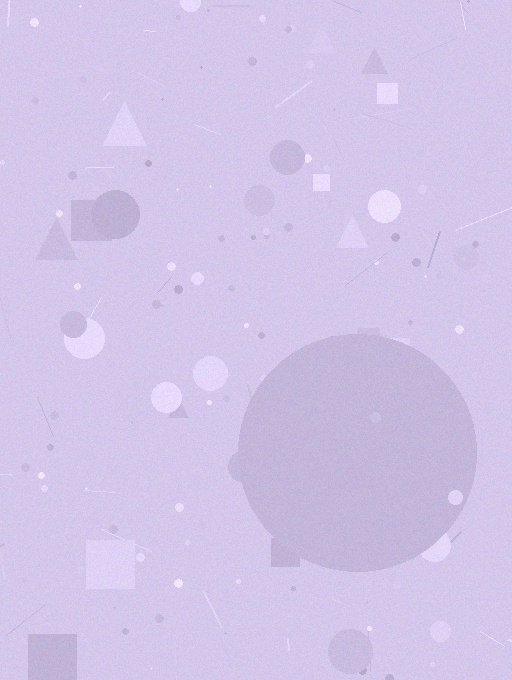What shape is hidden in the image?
A circle is hidden in the image.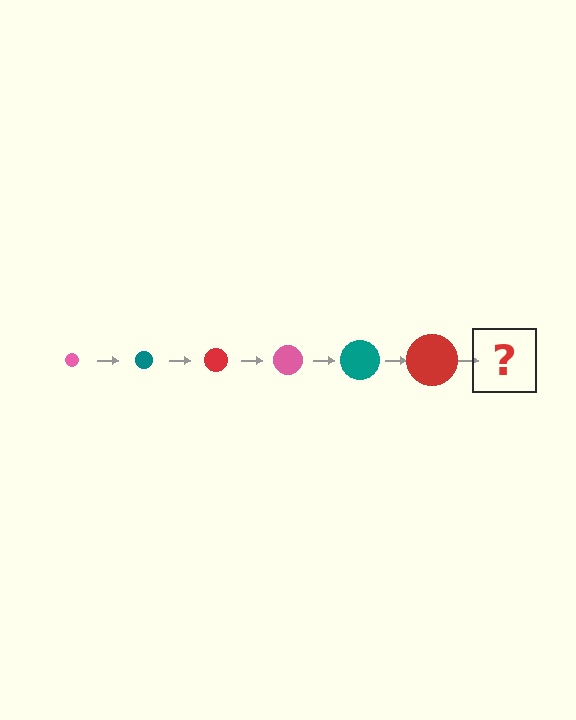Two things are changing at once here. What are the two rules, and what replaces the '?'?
The two rules are that the circle grows larger each step and the color cycles through pink, teal, and red. The '?' should be a pink circle, larger than the previous one.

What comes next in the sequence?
The next element should be a pink circle, larger than the previous one.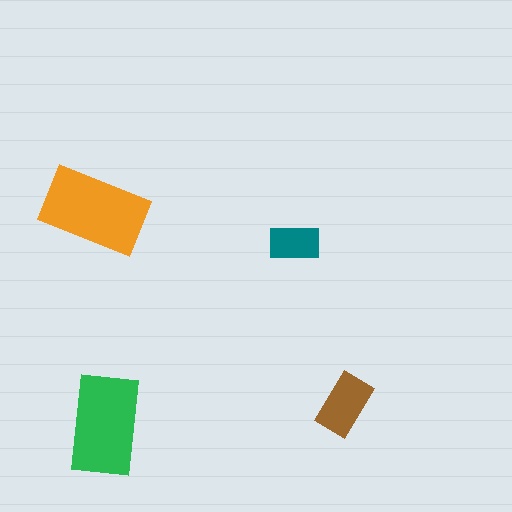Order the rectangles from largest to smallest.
the orange one, the green one, the brown one, the teal one.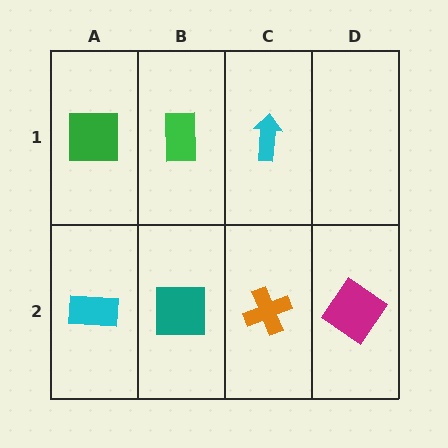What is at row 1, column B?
A green rectangle.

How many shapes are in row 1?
3 shapes.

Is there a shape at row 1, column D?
No, that cell is empty.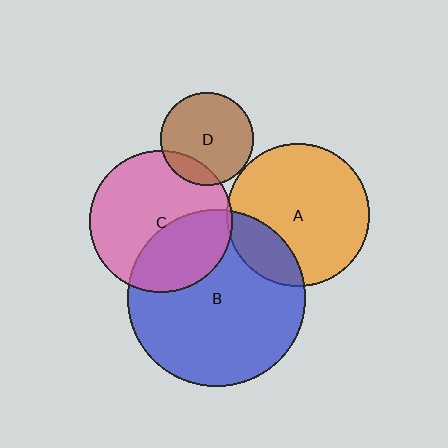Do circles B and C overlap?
Yes.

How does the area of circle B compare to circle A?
Approximately 1.5 times.